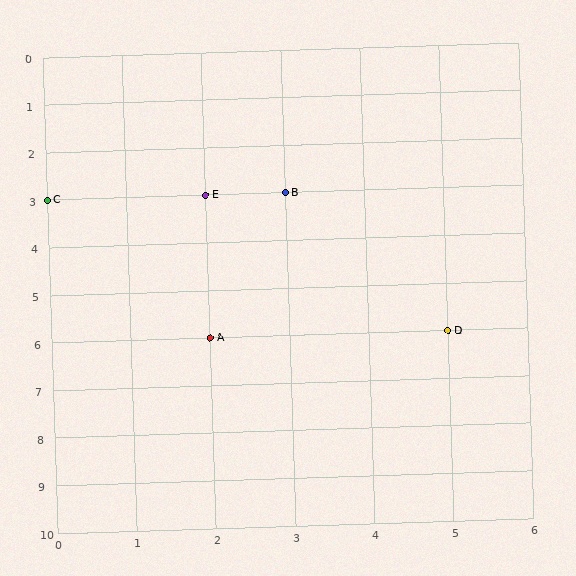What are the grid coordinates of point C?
Point C is at grid coordinates (0, 3).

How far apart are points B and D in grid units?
Points B and D are 2 columns and 3 rows apart (about 3.6 grid units diagonally).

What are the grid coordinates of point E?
Point E is at grid coordinates (2, 3).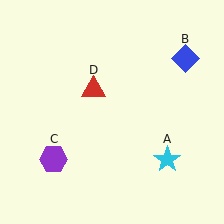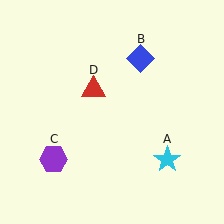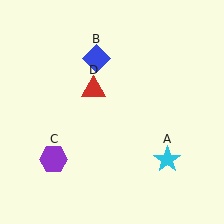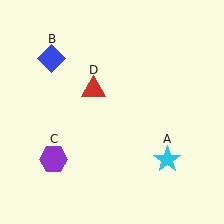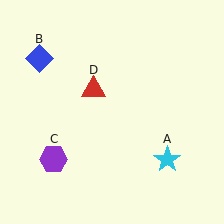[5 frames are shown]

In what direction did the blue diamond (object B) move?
The blue diamond (object B) moved left.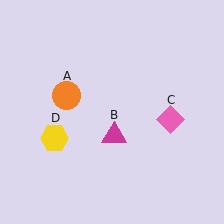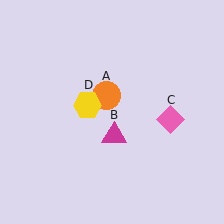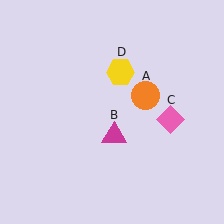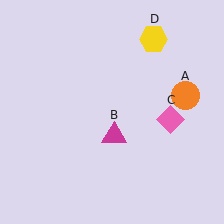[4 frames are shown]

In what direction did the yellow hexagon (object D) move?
The yellow hexagon (object D) moved up and to the right.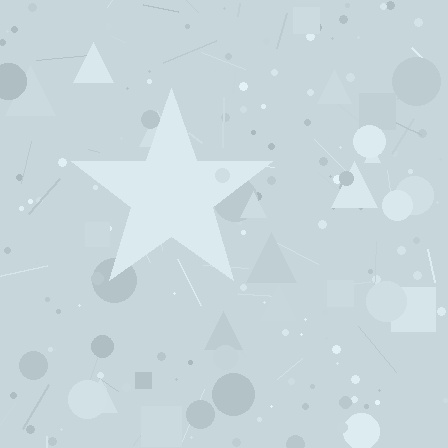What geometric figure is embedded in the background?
A star is embedded in the background.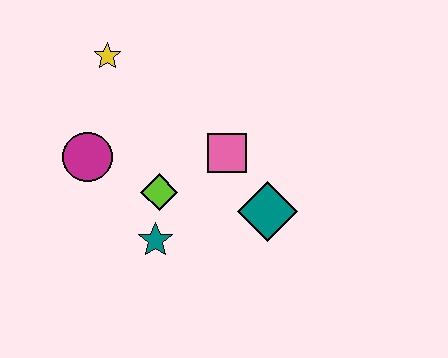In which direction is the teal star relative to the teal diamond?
The teal star is to the left of the teal diamond.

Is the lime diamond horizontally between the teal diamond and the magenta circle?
Yes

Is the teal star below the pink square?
Yes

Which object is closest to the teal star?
The lime diamond is closest to the teal star.